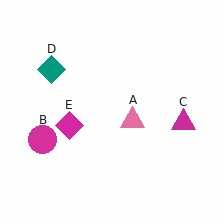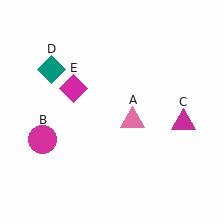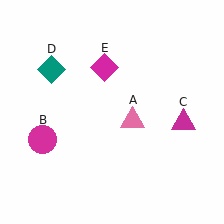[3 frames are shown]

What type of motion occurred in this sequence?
The magenta diamond (object E) rotated clockwise around the center of the scene.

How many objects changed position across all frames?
1 object changed position: magenta diamond (object E).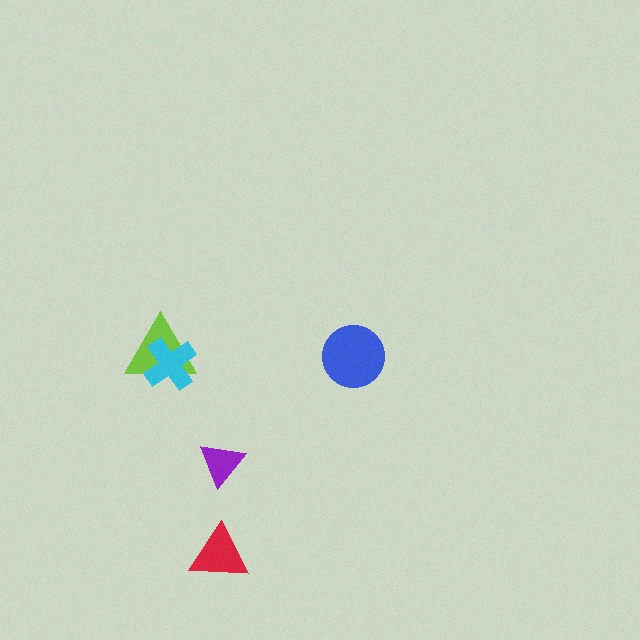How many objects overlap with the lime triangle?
1 object overlaps with the lime triangle.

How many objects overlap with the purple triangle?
0 objects overlap with the purple triangle.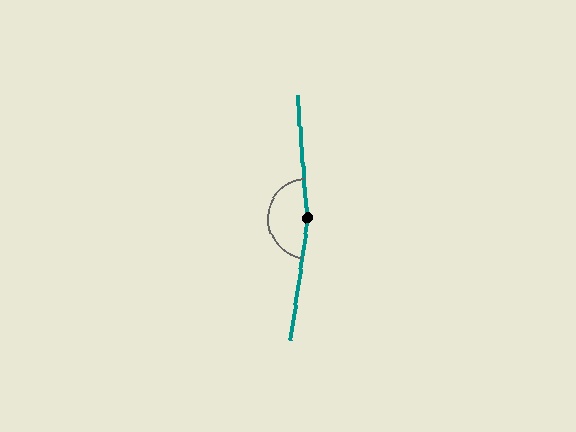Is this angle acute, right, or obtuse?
It is obtuse.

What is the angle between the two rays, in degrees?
Approximately 167 degrees.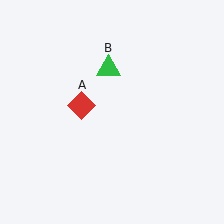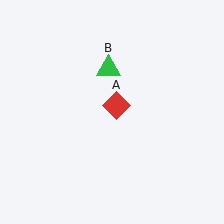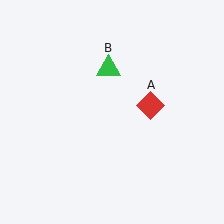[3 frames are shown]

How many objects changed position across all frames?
1 object changed position: red diamond (object A).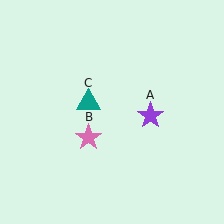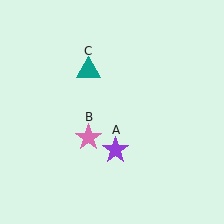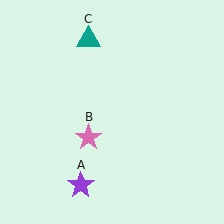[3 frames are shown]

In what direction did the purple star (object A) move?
The purple star (object A) moved down and to the left.